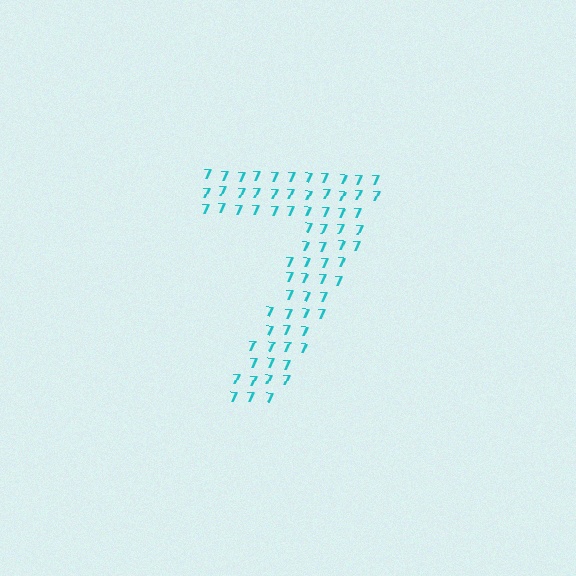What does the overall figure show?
The overall figure shows the digit 7.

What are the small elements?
The small elements are digit 7's.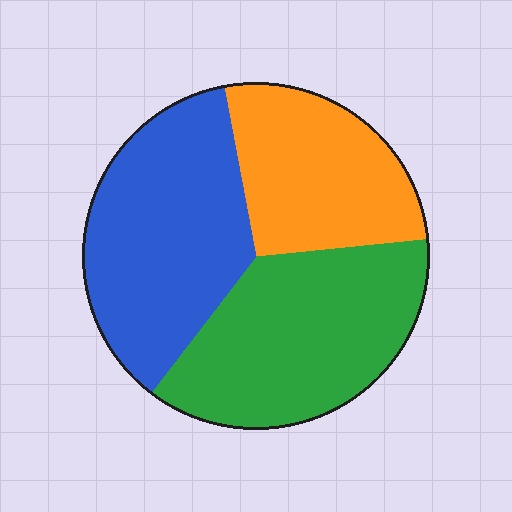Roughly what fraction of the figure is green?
Green covers around 35% of the figure.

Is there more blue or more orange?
Blue.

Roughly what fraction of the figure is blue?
Blue covers roughly 35% of the figure.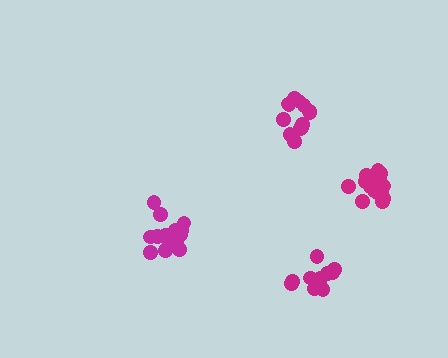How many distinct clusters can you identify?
There are 4 distinct clusters.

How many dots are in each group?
Group 1: 13 dots, Group 2: 10 dots, Group 3: 15 dots, Group 4: 16 dots (54 total).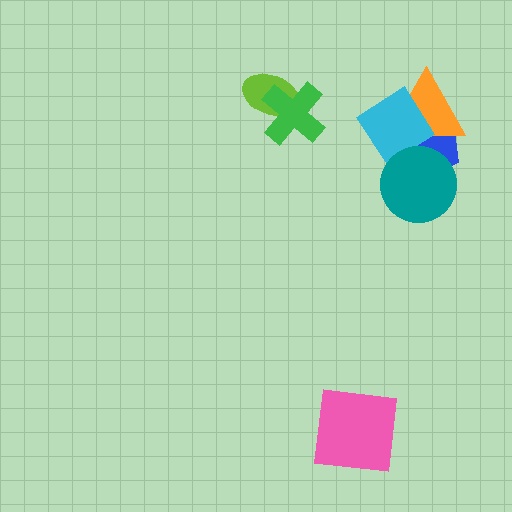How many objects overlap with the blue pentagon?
3 objects overlap with the blue pentagon.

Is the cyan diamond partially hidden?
Yes, it is partially covered by another shape.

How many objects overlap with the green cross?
1 object overlaps with the green cross.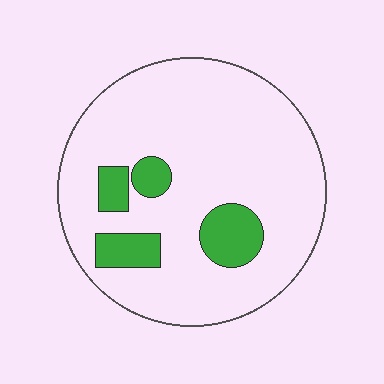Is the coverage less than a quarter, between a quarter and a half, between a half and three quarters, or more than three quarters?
Less than a quarter.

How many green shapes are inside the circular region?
4.